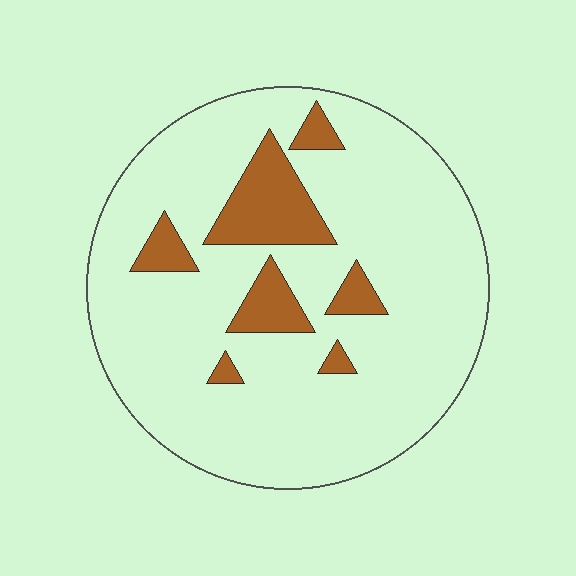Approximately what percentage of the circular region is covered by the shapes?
Approximately 15%.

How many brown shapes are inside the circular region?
7.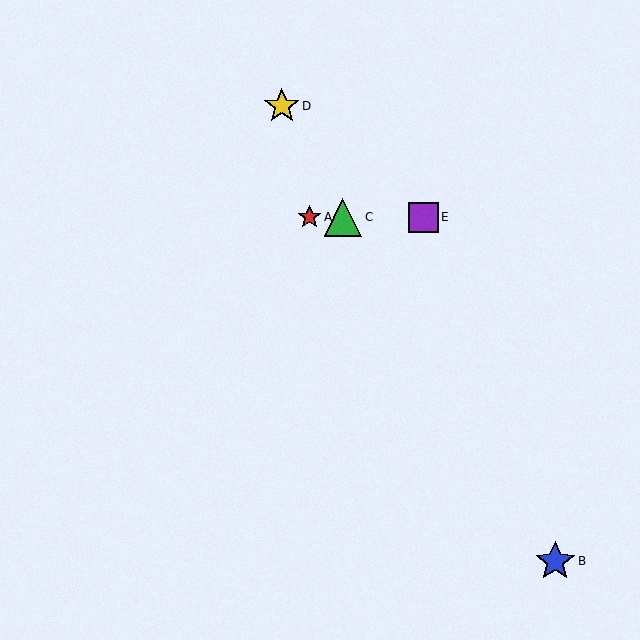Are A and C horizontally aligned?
Yes, both are at y≈217.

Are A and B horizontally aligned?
No, A is at y≈217 and B is at y≈561.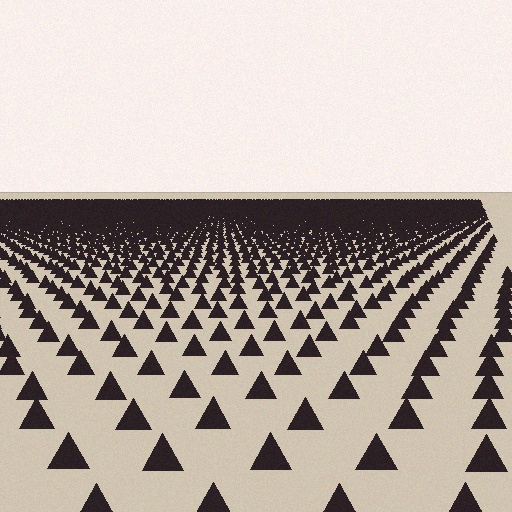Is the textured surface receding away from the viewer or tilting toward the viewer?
The surface is receding away from the viewer. Texture elements get smaller and denser toward the top.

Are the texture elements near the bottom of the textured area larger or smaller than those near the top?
Larger. Near the bottom, elements are closer to the viewer and appear at a bigger on-screen size.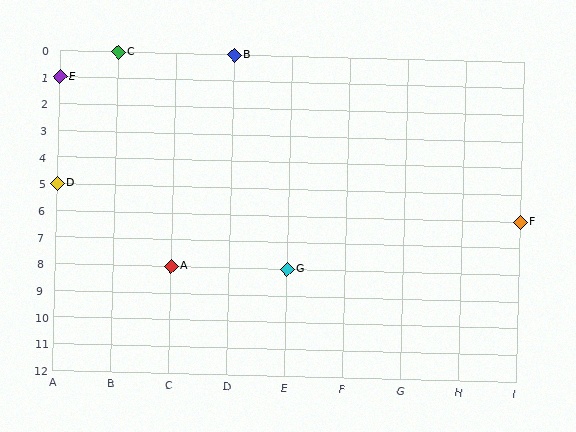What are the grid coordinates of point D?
Point D is at grid coordinates (A, 5).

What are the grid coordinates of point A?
Point A is at grid coordinates (C, 8).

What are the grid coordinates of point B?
Point B is at grid coordinates (D, 0).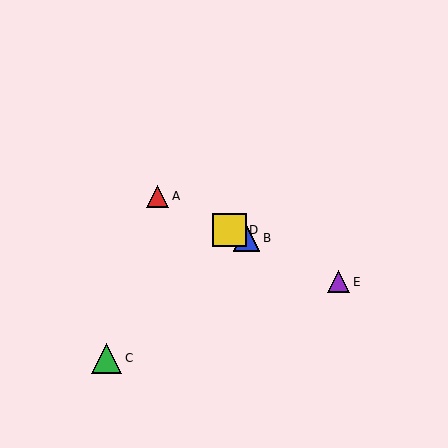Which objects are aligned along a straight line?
Objects A, B, D, E are aligned along a straight line.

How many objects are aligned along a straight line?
4 objects (A, B, D, E) are aligned along a straight line.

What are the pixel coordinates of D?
Object D is at (230, 230).